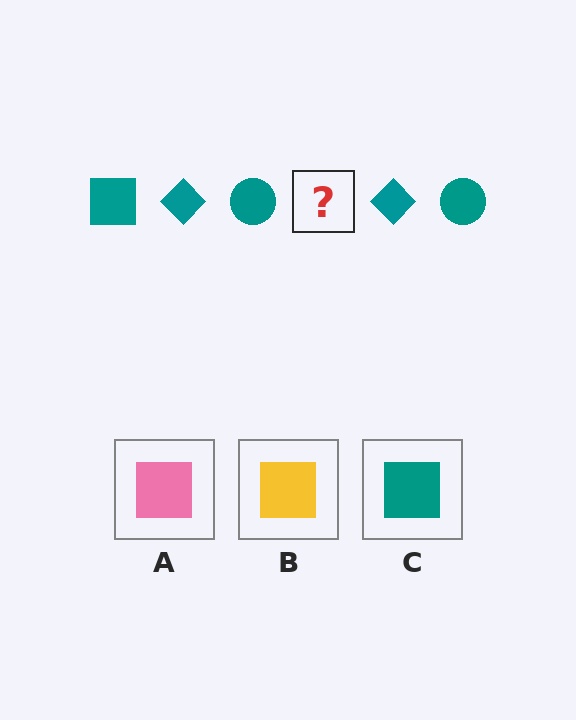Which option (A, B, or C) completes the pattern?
C.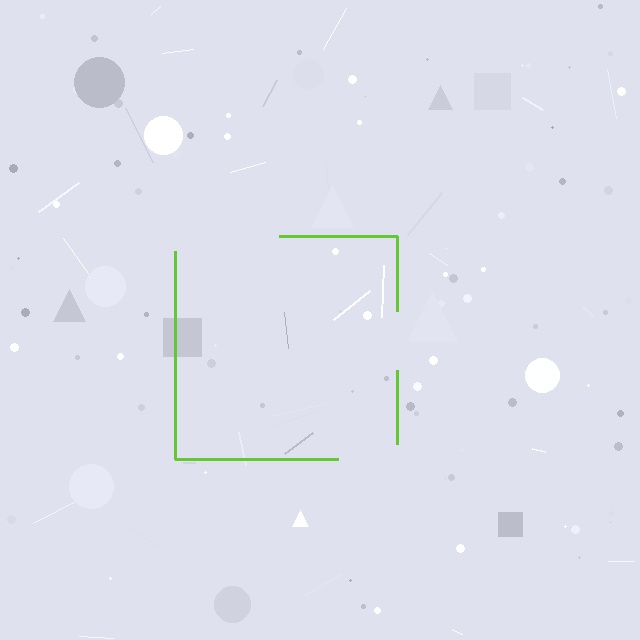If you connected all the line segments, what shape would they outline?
They would outline a square.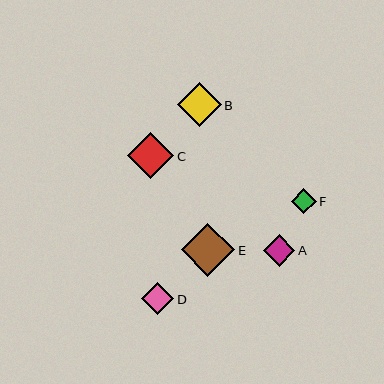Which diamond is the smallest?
Diamond F is the smallest with a size of approximately 25 pixels.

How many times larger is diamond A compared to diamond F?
Diamond A is approximately 1.3 times the size of diamond F.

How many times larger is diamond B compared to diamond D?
Diamond B is approximately 1.4 times the size of diamond D.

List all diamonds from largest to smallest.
From largest to smallest: E, C, B, D, A, F.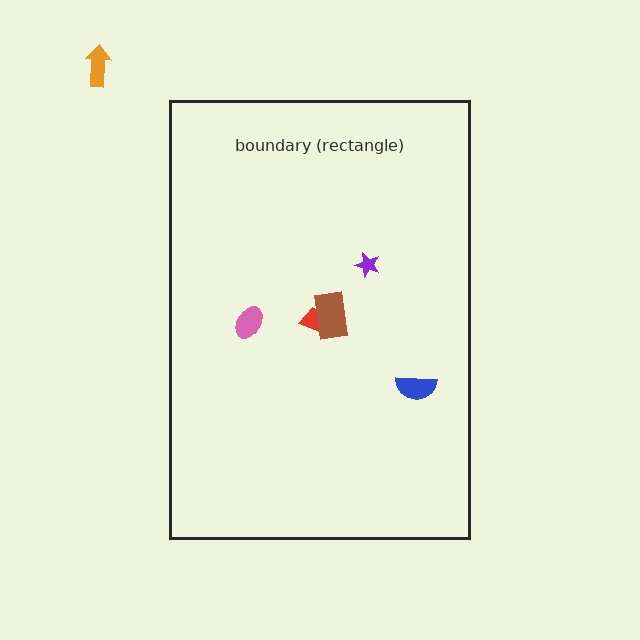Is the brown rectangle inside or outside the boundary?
Inside.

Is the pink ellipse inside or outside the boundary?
Inside.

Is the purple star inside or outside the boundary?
Inside.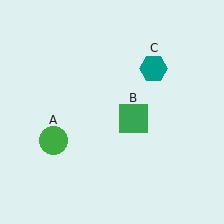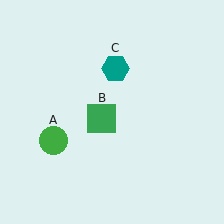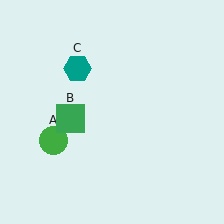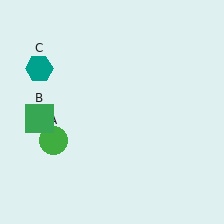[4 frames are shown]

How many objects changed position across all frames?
2 objects changed position: green square (object B), teal hexagon (object C).